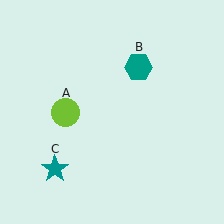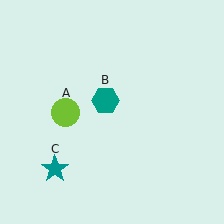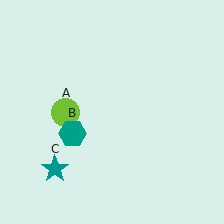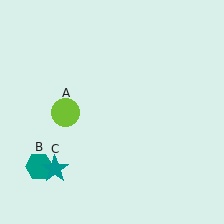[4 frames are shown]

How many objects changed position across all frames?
1 object changed position: teal hexagon (object B).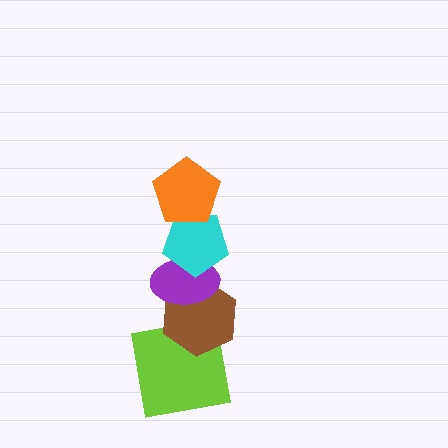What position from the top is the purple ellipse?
The purple ellipse is 3rd from the top.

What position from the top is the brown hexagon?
The brown hexagon is 4th from the top.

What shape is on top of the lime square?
The brown hexagon is on top of the lime square.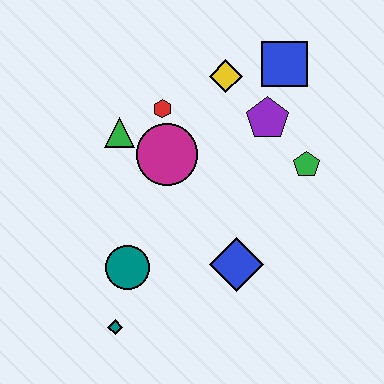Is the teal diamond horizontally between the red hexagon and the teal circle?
No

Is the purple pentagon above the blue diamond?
Yes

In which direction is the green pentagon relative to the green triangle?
The green pentagon is to the right of the green triangle.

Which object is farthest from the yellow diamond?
The teal diamond is farthest from the yellow diamond.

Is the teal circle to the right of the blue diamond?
No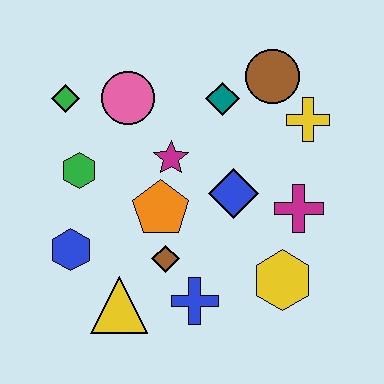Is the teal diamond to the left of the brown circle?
Yes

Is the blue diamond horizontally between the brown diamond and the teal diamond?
No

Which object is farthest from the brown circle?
The yellow triangle is farthest from the brown circle.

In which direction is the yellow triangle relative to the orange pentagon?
The yellow triangle is below the orange pentagon.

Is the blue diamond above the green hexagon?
No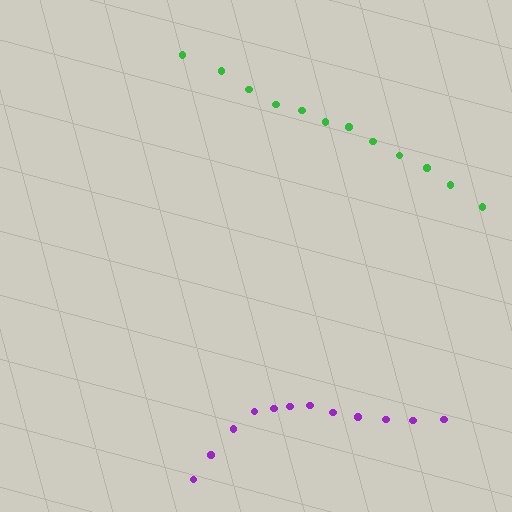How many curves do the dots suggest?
There are 2 distinct paths.